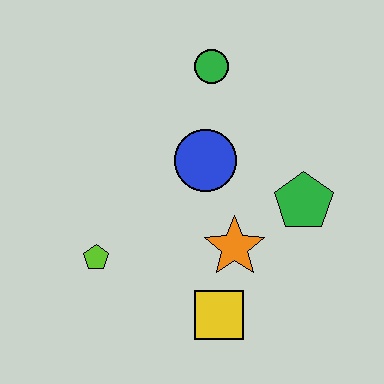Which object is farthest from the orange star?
The green circle is farthest from the orange star.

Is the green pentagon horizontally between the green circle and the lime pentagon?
No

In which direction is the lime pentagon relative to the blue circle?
The lime pentagon is to the left of the blue circle.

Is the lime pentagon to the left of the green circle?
Yes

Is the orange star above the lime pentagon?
Yes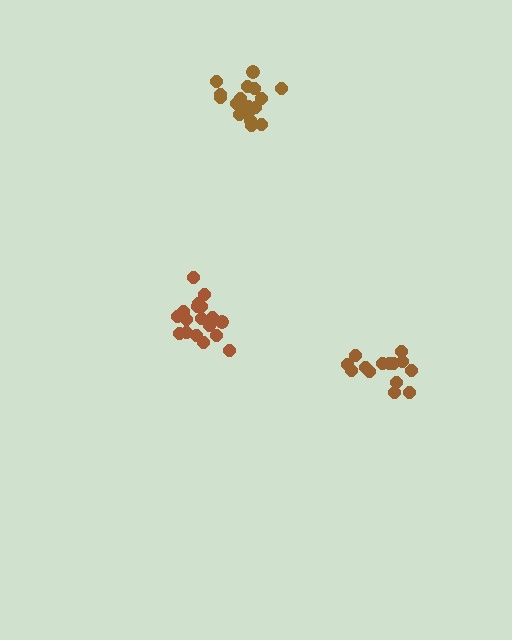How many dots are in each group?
Group 1: 18 dots, Group 2: 14 dots, Group 3: 18 dots (50 total).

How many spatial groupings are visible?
There are 3 spatial groupings.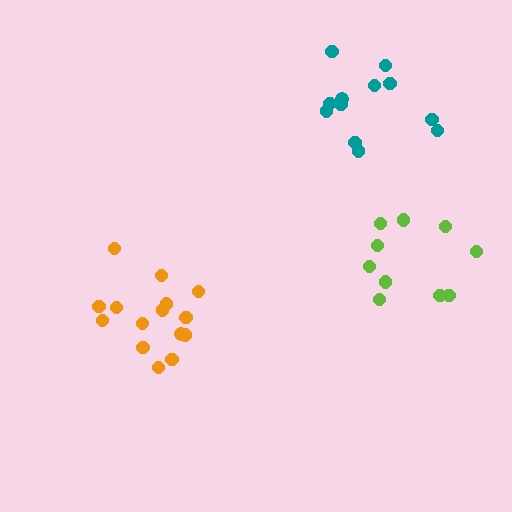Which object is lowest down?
The orange cluster is bottommost.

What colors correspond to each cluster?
The clusters are colored: lime, orange, teal.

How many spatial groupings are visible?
There are 3 spatial groupings.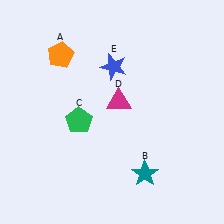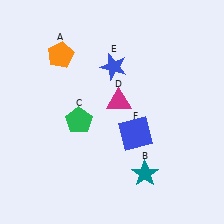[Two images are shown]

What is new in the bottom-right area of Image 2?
A blue square (F) was added in the bottom-right area of Image 2.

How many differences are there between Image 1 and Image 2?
There is 1 difference between the two images.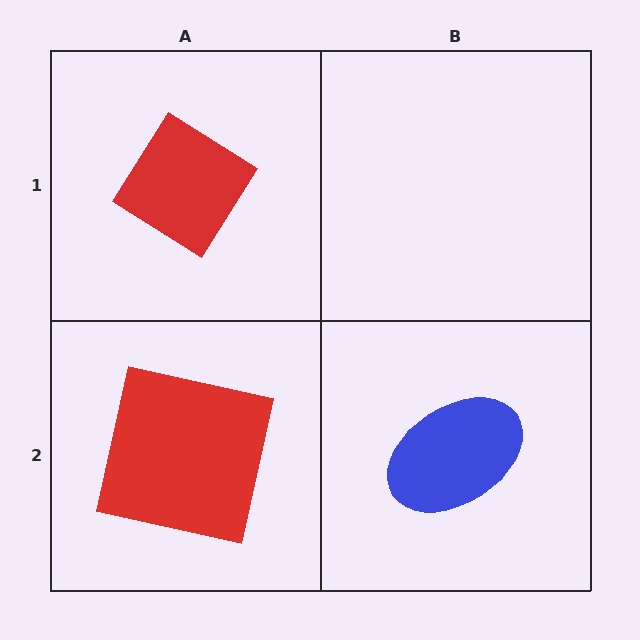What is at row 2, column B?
A blue ellipse.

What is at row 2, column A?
A red square.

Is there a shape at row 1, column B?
No, that cell is empty.